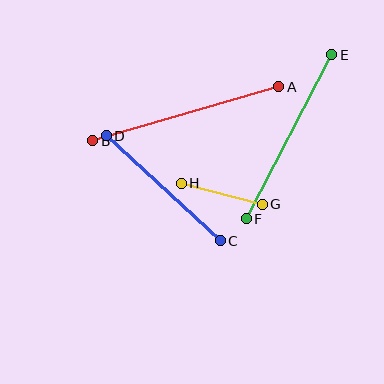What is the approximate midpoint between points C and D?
The midpoint is at approximately (163, 188) pixels.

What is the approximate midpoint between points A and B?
The midpoint is at approximately (186, 114) pixels.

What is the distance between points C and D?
The distance is approximately 155 pixels.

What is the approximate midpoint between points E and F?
The midpoint is at approximately (289, 137) pixels.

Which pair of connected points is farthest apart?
Points A and B are farthest apart.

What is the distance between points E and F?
The distance is approximately 185 pixels.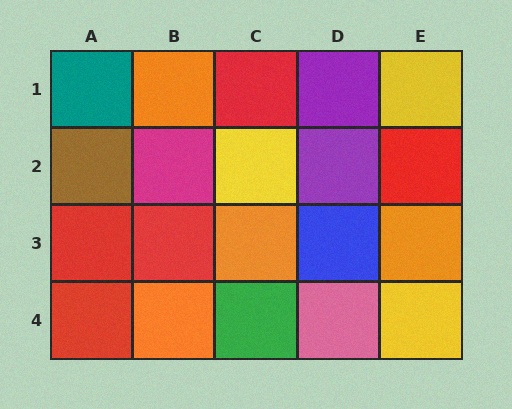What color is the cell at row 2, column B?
Magenta.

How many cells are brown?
1 cell is brown.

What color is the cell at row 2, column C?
Yellow.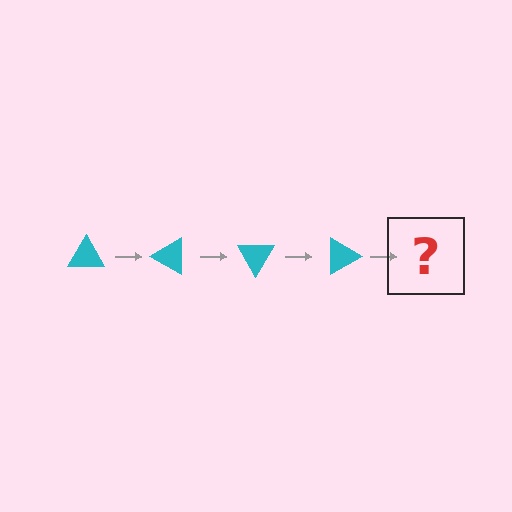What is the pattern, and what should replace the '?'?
The pattern is that the triangle rotates 30 degrees each step. The '?' should be a cyan triangle rotated 120 degrees.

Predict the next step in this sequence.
The next step is a cyan triangle rotated 120 degrees.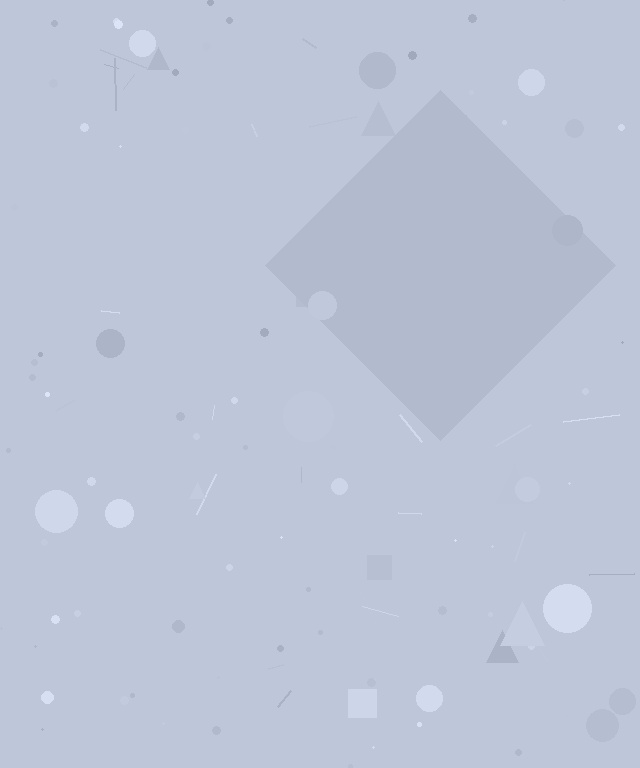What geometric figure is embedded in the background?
A diamond is embedded in the background.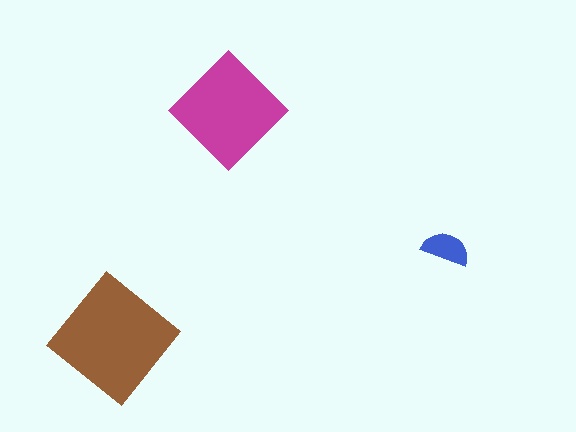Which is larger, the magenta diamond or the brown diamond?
The brown diamond.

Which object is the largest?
The brown diamond.